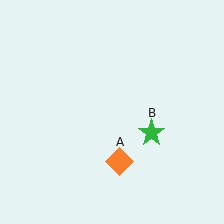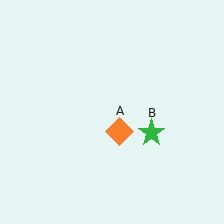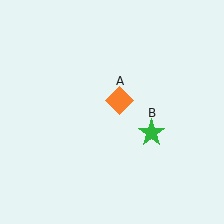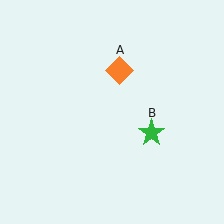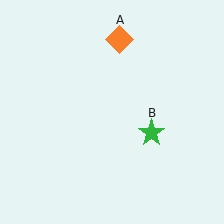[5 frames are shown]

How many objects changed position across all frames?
1 object changed position: orange diamond (object A).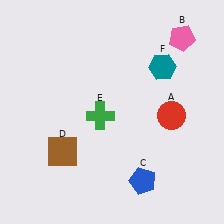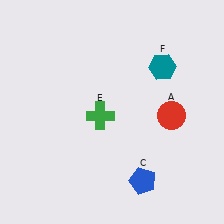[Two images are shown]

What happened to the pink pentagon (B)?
The pink pentagon (B) was removed in Image 2. It was in the top-right area of Image 1.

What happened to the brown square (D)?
The brown square (D) was removed in Image 2. It was in the bottom-left area of Image 1.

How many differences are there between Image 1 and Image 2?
There are 2 differences between the two images.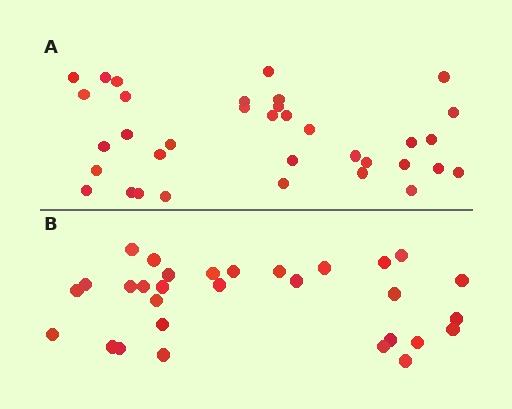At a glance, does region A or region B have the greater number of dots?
Region A (the top region) has more dots.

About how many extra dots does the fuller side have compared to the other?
Region A has about 5 more dots than region B.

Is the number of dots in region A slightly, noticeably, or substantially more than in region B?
Region A has only slightly more — the two regions are fairly close. The ratio is roughly 1.2 to 1.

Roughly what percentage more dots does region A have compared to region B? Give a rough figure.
About 15% more.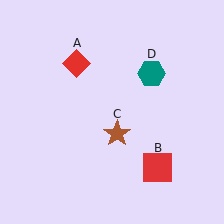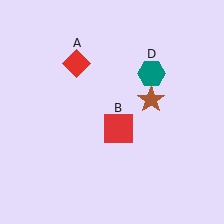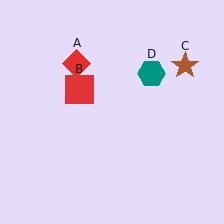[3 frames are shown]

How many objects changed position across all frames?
2 objects changed position: red square (object B), brown star (object C).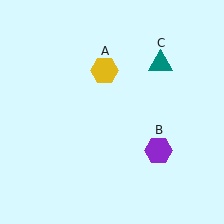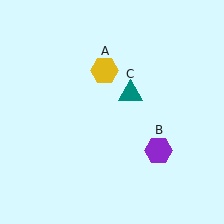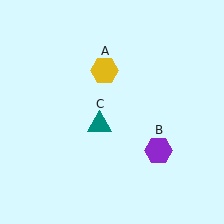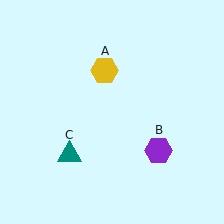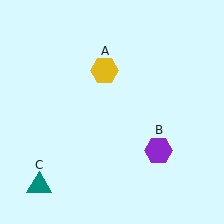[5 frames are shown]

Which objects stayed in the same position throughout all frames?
Yellow hexagon (object A) and purple hexagon (object B) remained stationary.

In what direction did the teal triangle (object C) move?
The teal triangle (object C) moved down and to the left.